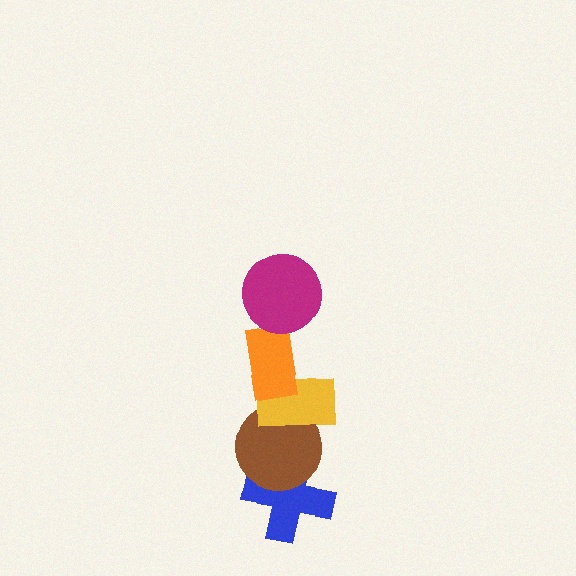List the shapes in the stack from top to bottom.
From top to bottom: the magenta circle, the orange rectangle, the yellow rectangle, the brown circle, the blue cross.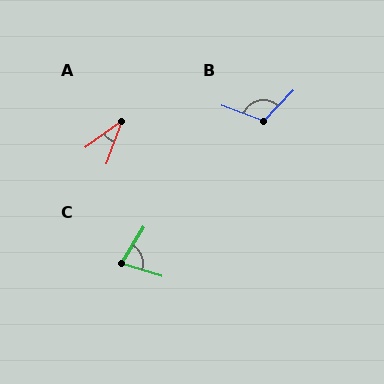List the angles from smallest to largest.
A (33°), C (76°), B (114°).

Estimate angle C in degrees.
Approximately 76 degrees.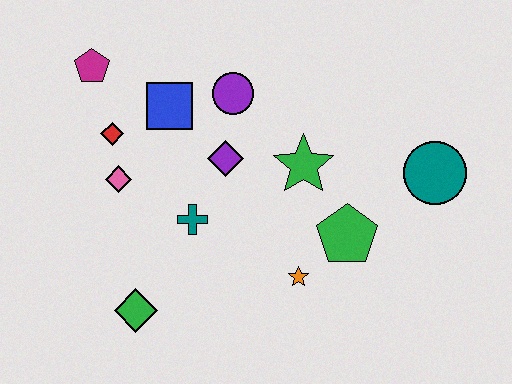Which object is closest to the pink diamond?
The red diamond is closest to the pink diamond.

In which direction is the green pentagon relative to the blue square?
The green pentagon is to the right of the blue square.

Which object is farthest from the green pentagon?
The magenta pentagon is farthest from the green pentagon.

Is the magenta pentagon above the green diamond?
Yes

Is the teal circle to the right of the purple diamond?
Yes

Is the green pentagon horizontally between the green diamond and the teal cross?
No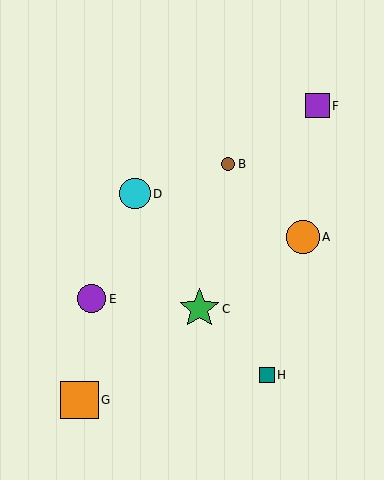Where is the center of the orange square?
The center of the orange square is at (79, 400).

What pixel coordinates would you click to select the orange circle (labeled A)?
Click at (303, 237) to select the orange circle A.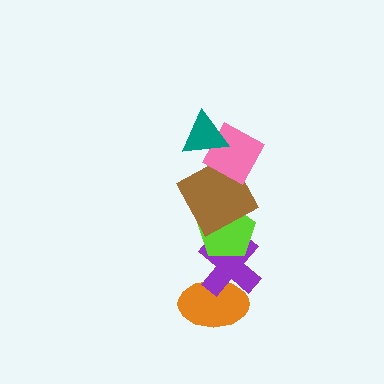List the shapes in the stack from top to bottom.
From top to bottom: the teal triangle, the pink square, the brown square, the lime pentagon, the purple cross, the orange ellipse.